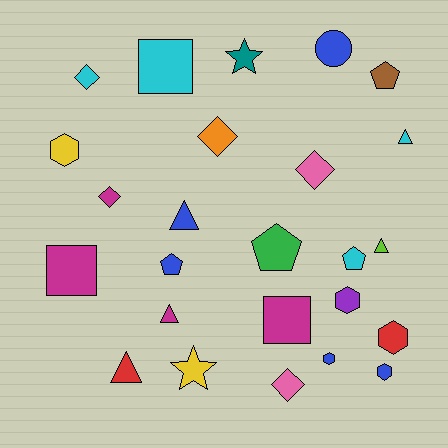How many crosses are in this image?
There are no crosses.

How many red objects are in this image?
There are 2 red objects.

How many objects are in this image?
There are 25 objects.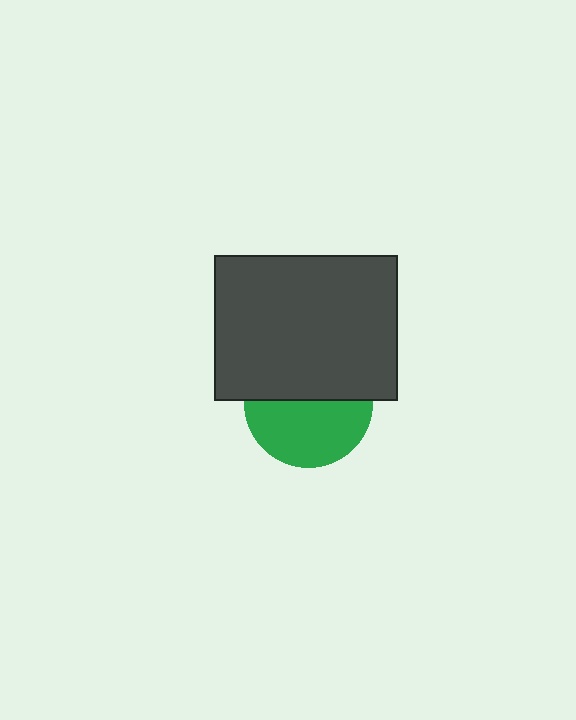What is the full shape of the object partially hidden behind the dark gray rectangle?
The partially hidden object is a green circle.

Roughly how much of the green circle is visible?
About half of it is visible (roughly 51%).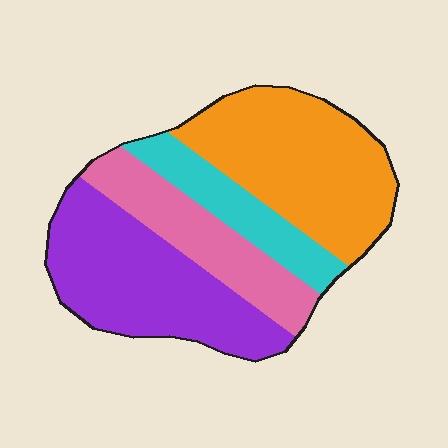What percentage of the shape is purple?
Purple takes up about one third (1/3) of the shape.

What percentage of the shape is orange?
Orange takes up about one third (1/3) of the shape.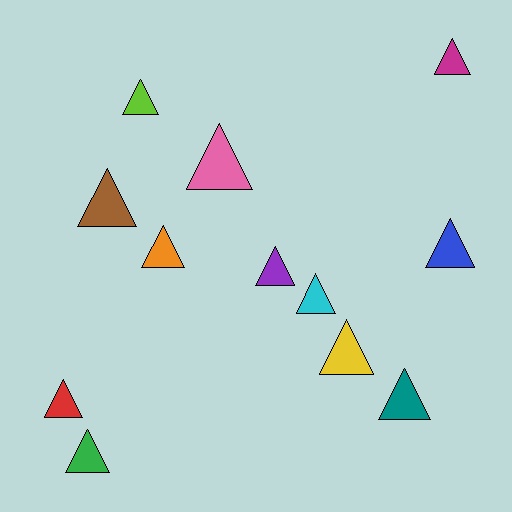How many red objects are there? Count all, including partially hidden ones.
There is 1 red object.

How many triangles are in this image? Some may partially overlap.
There are 12 triangles.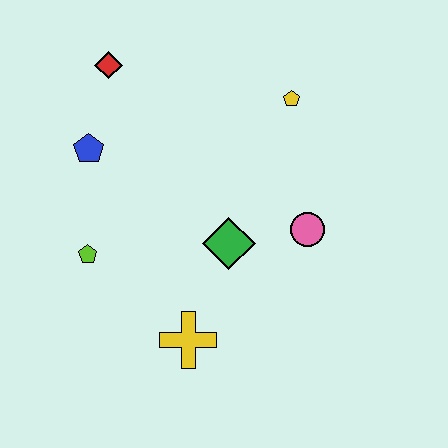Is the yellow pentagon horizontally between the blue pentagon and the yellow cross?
No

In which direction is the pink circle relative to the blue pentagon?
The pink circle is to the right of the blue pentagon.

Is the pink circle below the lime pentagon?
No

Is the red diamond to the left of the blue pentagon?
No